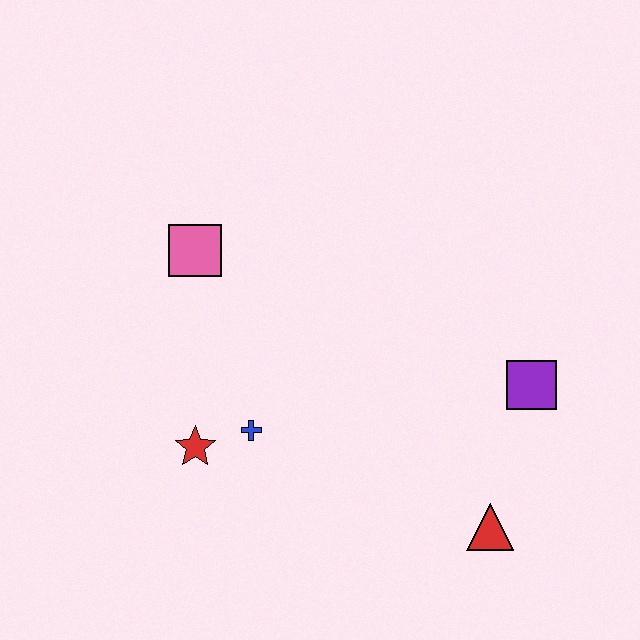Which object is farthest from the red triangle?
The pink square is farthest from the red triangle.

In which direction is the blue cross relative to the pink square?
The blue cross is below the pink square.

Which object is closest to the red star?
The blue cross is closest to the red star.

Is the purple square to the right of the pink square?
Yes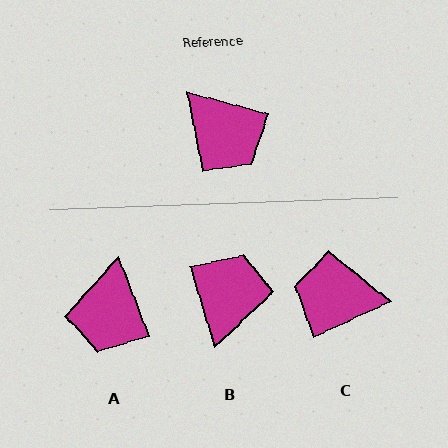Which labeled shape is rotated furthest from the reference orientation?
C, about 141 degrees away.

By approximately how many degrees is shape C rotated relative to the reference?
Approximately 141 degrees clockwise.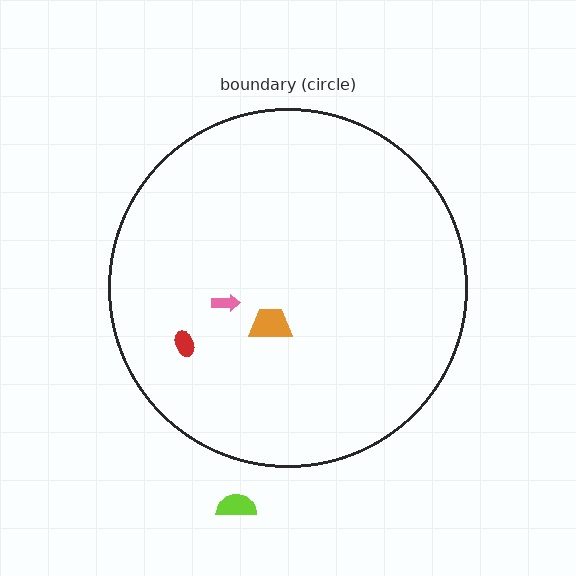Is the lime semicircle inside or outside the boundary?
Outside.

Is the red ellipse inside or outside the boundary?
Inside.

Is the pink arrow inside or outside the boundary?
Inside.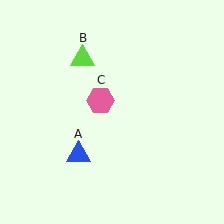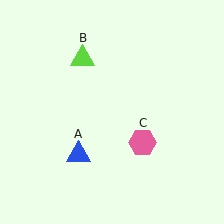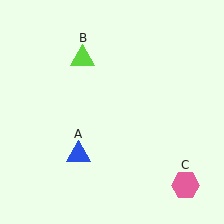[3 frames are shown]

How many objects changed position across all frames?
1 object changed position: pink hexagon (object C).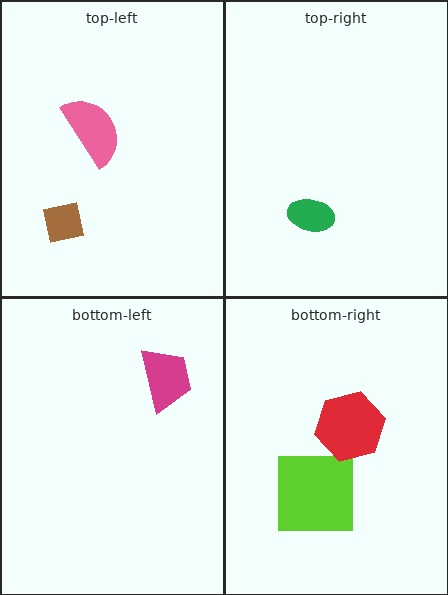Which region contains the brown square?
The top-left region.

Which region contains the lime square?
The bottom-right region.